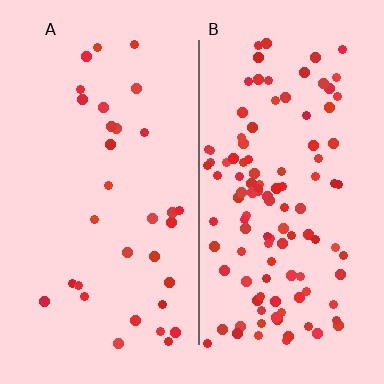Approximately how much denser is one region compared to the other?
Approximately 3.6× — region B over region A.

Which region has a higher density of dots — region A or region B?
B (the right).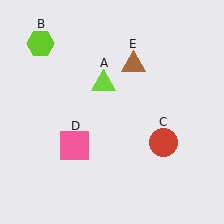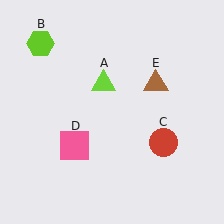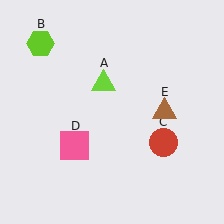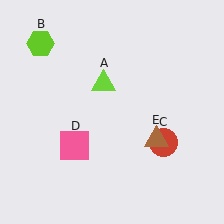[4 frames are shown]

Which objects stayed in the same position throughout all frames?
Lime triangle (object A) and lime hexagon (object B) and red circle (object C) and pink square (object D) remained stationary.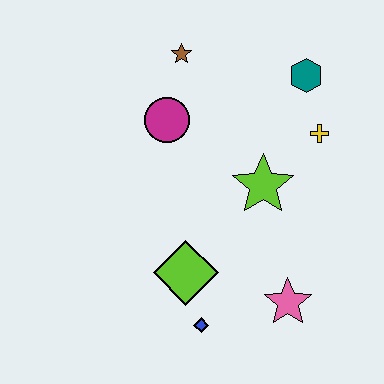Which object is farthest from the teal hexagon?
The blue diamond is farthest from the teal hexagon.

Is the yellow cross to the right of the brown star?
Yes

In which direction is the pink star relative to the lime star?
The pink star is below the lime star.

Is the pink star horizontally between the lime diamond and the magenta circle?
No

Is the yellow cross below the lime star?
No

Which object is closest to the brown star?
The magenta circle is closest to the brown star.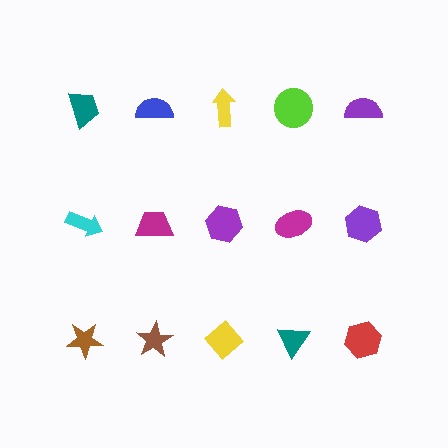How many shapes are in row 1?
5 shapes.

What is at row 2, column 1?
A cyan arrow.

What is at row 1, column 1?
A teal trapezoid.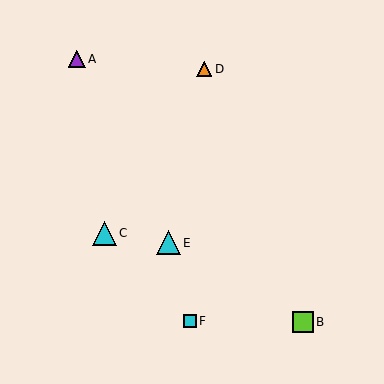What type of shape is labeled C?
Shape C is a cyan triangle.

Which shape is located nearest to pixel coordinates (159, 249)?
The cyan triangle (labeled E) at (168, 243) is nearest to that location.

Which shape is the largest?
The cyan triangle (labeled E) is the largest.